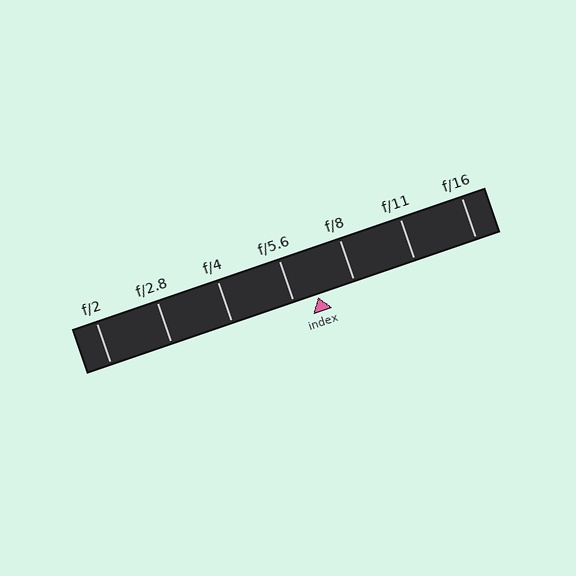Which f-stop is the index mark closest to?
The index mark is closest to f/5.6.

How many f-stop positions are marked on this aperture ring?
There are 7 f-stop positions marked.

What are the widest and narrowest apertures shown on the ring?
The widest aperture shown is f/2 and the narrowest is f/16.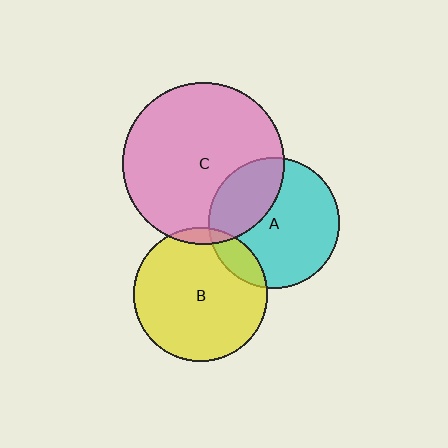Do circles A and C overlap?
Yes.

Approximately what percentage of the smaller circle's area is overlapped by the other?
Approximately 30%.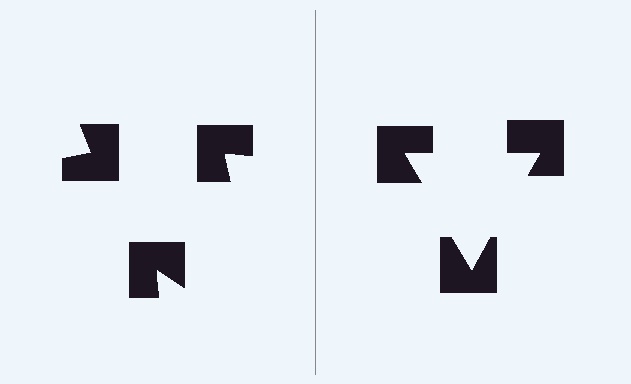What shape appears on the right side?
An illusory triangle.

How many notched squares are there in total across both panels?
6 — 3 on each side.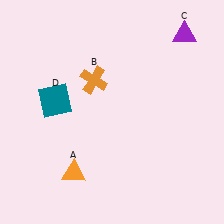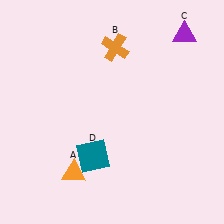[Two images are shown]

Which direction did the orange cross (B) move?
The orange cross (B) moved up.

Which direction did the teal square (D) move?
The teal square (D) moved down.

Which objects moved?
The objects that moved are: the orange cross (B), the teal square (D).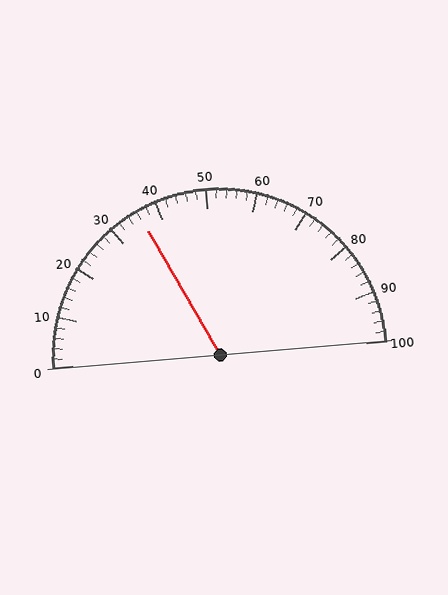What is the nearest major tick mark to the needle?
The nearest major tick mark is 40.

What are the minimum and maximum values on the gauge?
The gauge ranges from 0 to 100.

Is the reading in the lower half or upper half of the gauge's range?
The reading is in the lower half of the range (0 to 100).